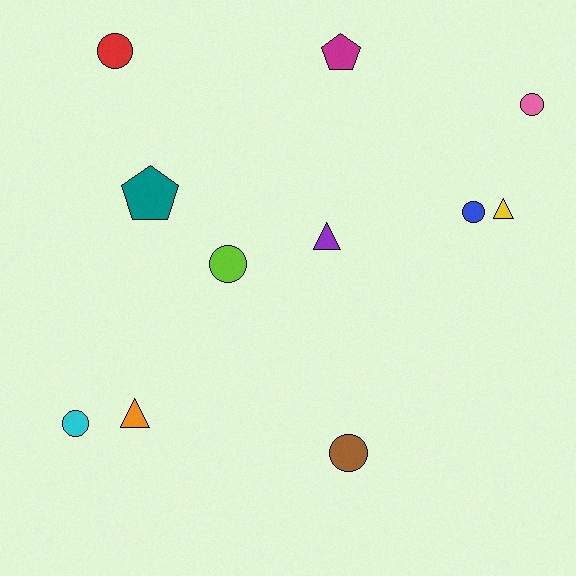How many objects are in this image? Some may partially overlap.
There are 11 objects.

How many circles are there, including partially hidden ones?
There are 6 circles.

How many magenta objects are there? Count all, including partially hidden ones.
There is 1 magenta object.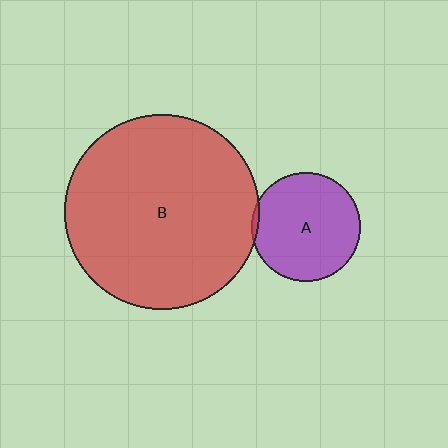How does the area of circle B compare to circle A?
Approximately 3.2 times.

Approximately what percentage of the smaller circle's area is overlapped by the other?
Approximately 5%.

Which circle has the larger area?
Circle B (red).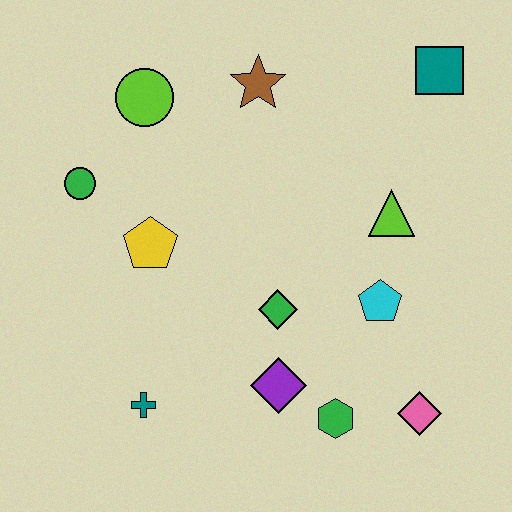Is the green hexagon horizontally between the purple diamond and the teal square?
Yes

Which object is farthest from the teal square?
The teal cross is farthest from the teal square.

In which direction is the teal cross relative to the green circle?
The teal cross is below the green circle.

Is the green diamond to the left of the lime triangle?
Yes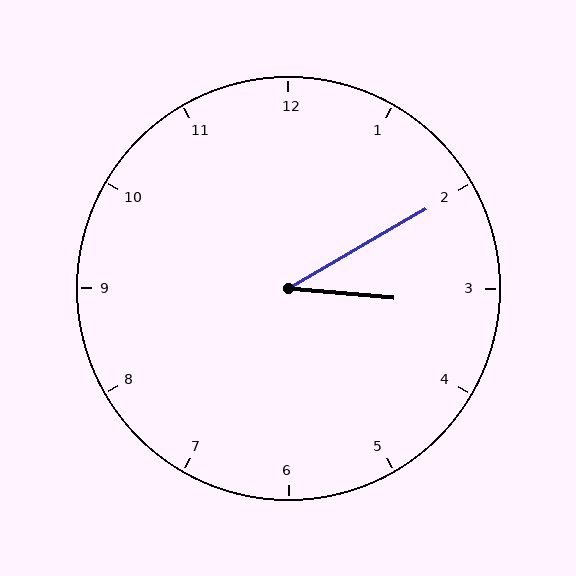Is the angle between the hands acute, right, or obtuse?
It is acute.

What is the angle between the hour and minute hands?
Approximately 35 degrees.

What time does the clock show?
3:10.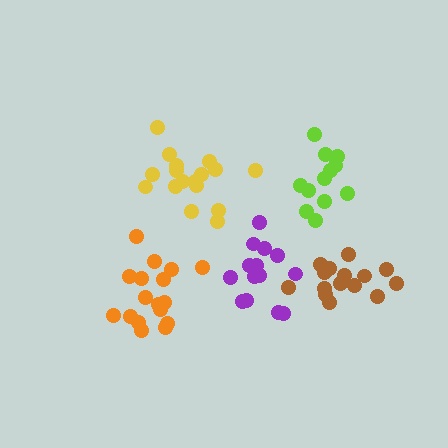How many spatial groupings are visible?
There are 5 spatial groupings.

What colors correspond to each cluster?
The clusters are colored: orange, lime, yellow, purple, brown.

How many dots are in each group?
Group 1: 17 dots, Group 2: 12 dots, Group 3: 17 dots, Group 4: 14 dots, Group 5: 15 dots (75 total).